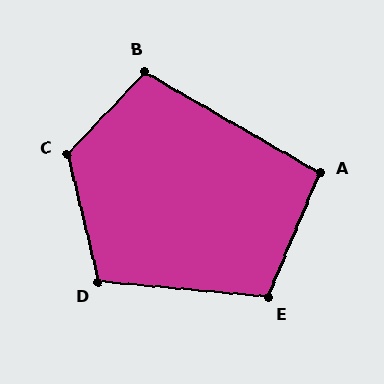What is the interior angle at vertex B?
Approximately 103 degrees (obtuse).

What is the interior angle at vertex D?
Approximately 109 degrees (obtuse).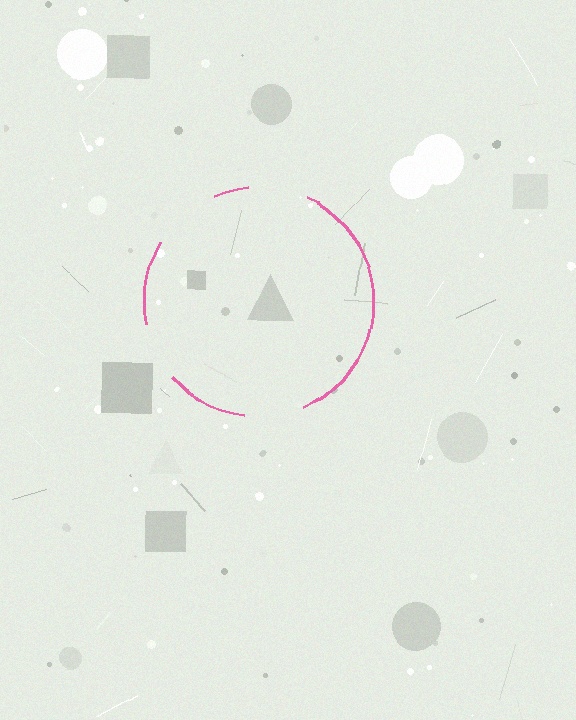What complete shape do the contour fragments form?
The contour fragments form a circle.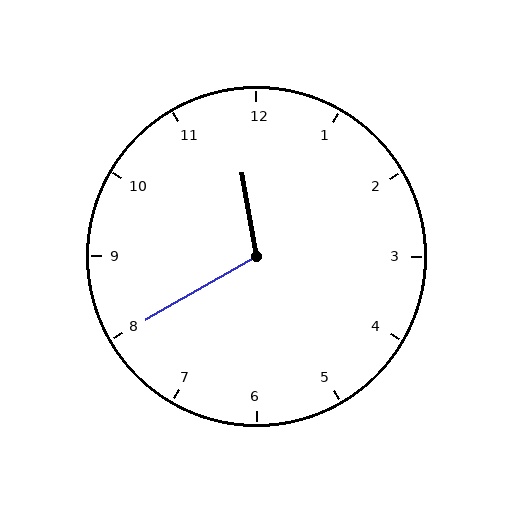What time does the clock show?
11:40.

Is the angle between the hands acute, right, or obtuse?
It is obtuse.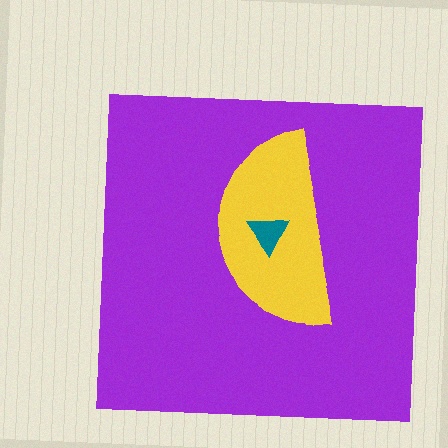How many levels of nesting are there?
3.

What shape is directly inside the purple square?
The yellow semicircle.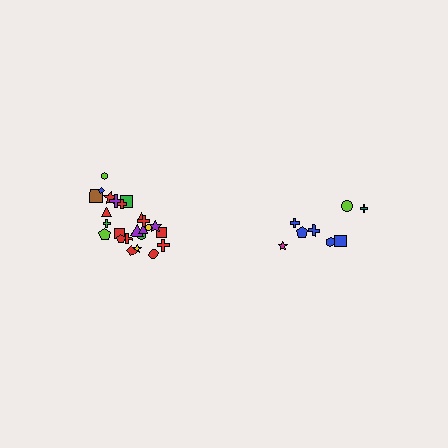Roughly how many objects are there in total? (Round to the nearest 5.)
Roughly 35 objects in total.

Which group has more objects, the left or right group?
The left group.